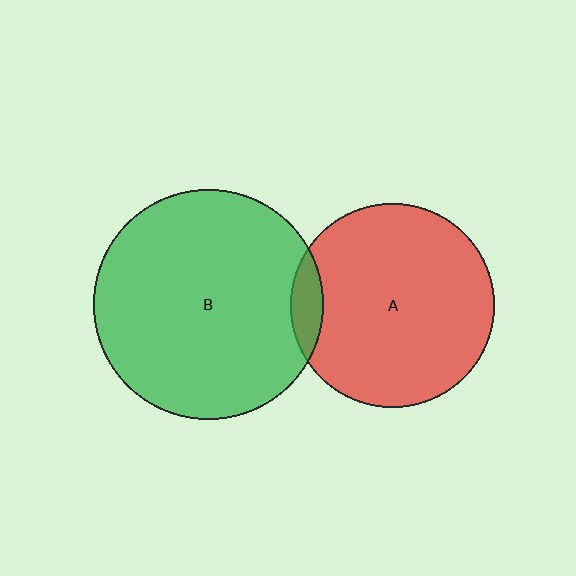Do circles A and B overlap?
Yes.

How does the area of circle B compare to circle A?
Approximately 1.3 times.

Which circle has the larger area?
Circle B (green).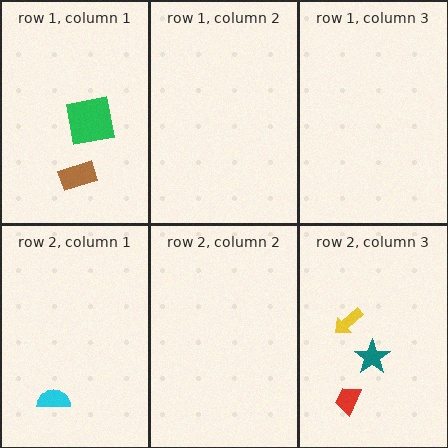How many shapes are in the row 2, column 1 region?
1.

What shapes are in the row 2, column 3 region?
The teal star, the red trapezoid, the yellow arrow.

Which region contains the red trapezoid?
The row 2, column 3 region.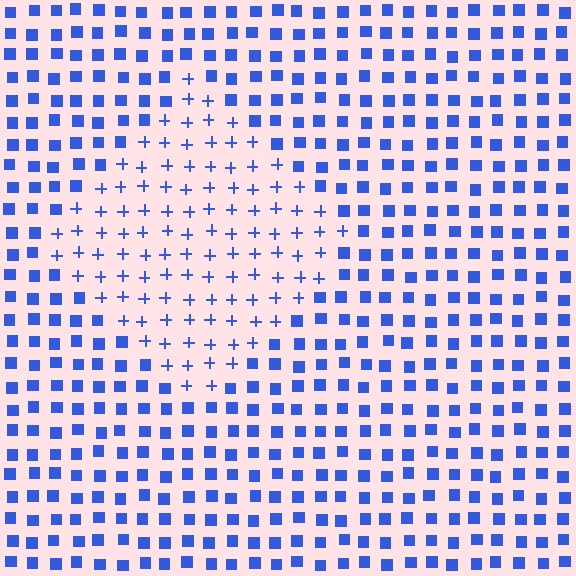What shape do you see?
I see a diamond.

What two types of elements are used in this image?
The image uses plus signs inside the diamond region and squares outside it.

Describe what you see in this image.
The image is filled with small blue elements arranged in a uniform grid. A diamond-shaped region contains plus signs, while the surrounding area contains squares. The boundary is defined purely by the change in element shape.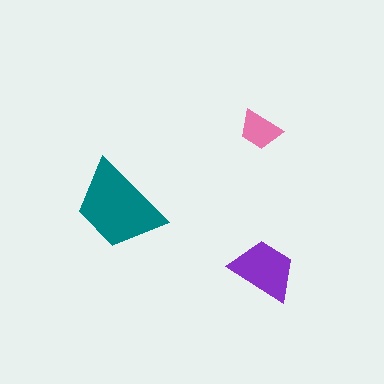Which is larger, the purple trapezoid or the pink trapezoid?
The purple one.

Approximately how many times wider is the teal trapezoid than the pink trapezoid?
About 2 times wider.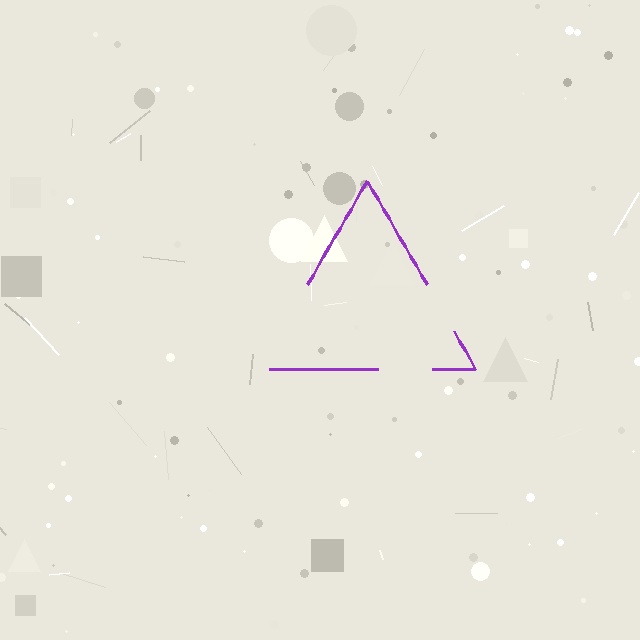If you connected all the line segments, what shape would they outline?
They would outline a triangle.